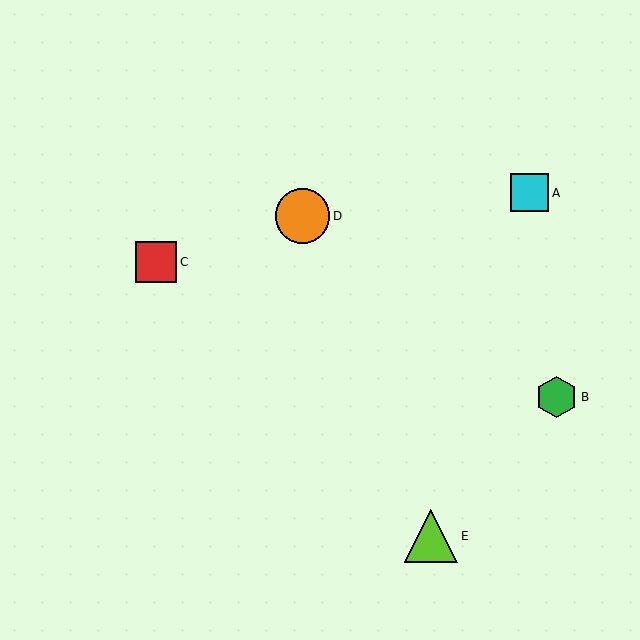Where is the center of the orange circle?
The center of the orange circle is at (303, 216).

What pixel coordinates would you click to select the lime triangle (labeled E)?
Click at (431, 536) to select the lime triangle E.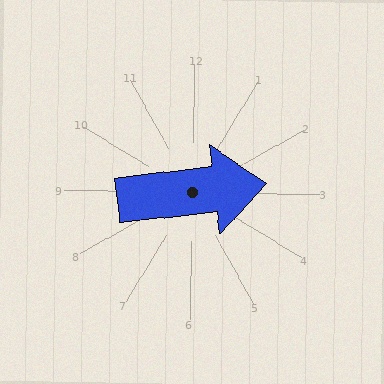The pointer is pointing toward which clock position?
Roughly 3 o'clock.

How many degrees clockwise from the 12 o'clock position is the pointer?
Approximately 83 degrees.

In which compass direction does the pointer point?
East.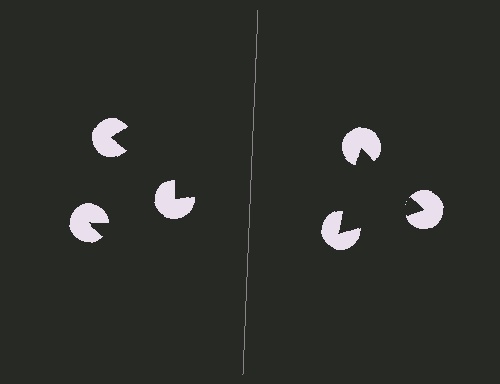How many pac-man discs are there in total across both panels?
6 — 3 on each side.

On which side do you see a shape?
An illusory triangle appears on the right side. On the left side the wedge cuts are rotated, so no coherent shape forms.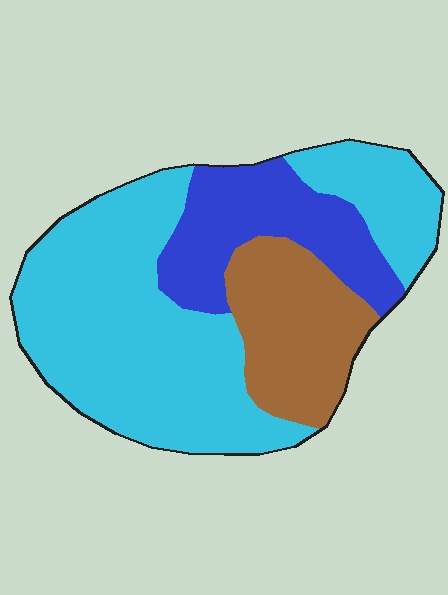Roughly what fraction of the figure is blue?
Blue takes up about one fifth (1/5) of the figure.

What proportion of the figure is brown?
Brown takes up less than a quarter of the figure.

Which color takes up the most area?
Cyan, at roughly 60%.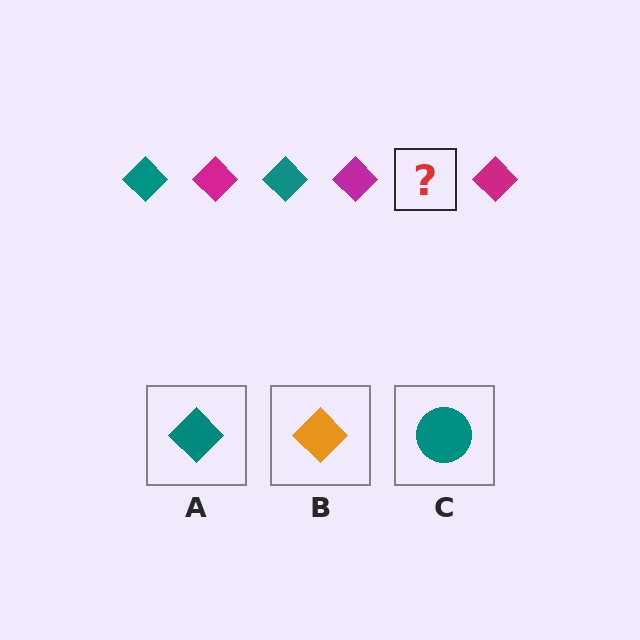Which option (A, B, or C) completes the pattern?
A.